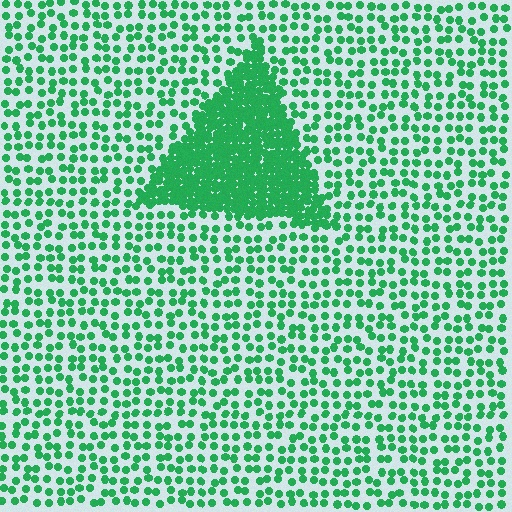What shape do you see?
I see a triangle.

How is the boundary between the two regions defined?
The boundary is defined by a change in element density (approximately 3.2x ratio). All elements are the same color, size, and shape.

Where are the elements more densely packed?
The elements are more densely packed inside the triangle boundary.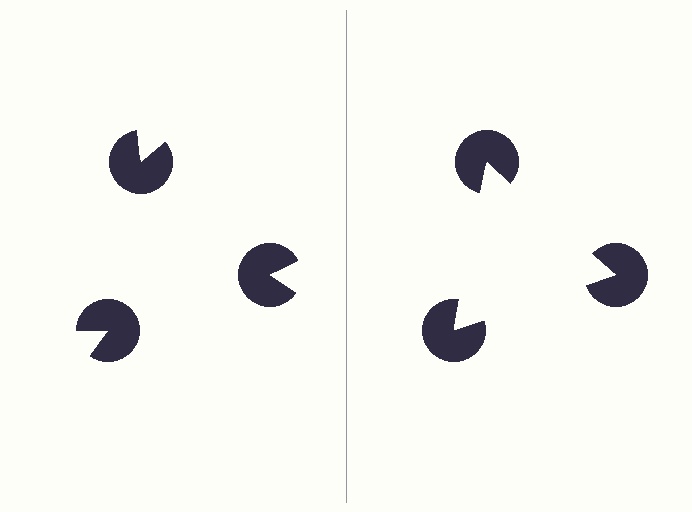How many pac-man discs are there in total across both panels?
6 — 3 on each side.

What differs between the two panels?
The pac-man discs are positioned identically on both sides; only the wedge orientations differ. On the right they align to a triangle; on the left they are misaligned.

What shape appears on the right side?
An illusory triangle.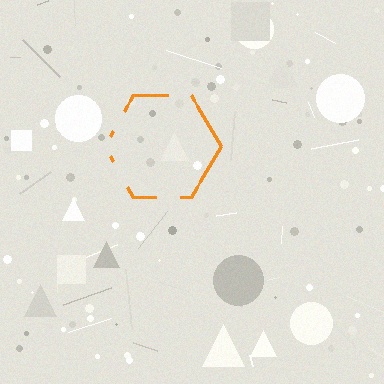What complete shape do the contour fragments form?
The contour fragments form a hexagon.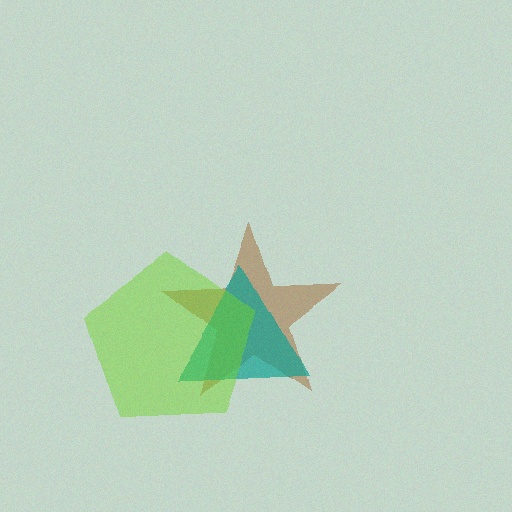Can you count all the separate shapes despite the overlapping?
Yes, there are 3 separate shapes.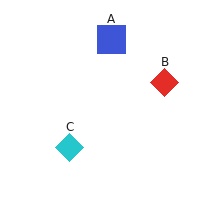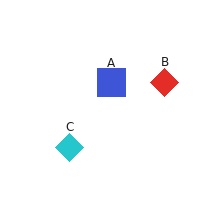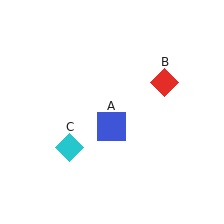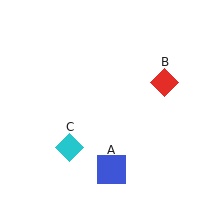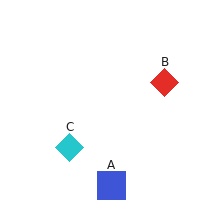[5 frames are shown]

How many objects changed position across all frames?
1 object changed position: blue square (object A).